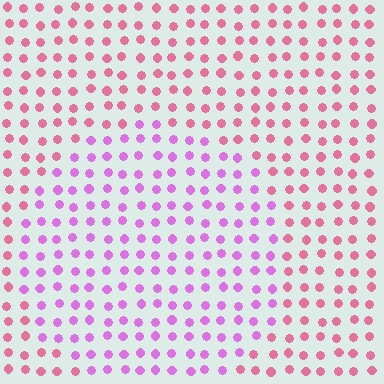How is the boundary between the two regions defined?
The boundary is defined purely by a slight shift in hue (about 41 degrees). Spacing, size, and orientation are identical on both sides.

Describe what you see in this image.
The image is filled with small pink elements in a uniform arrangement. A circle-shaped region is visible where the elements are tinted to a slightly different hue, forming a subtle color boundary.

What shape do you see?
I see a circle.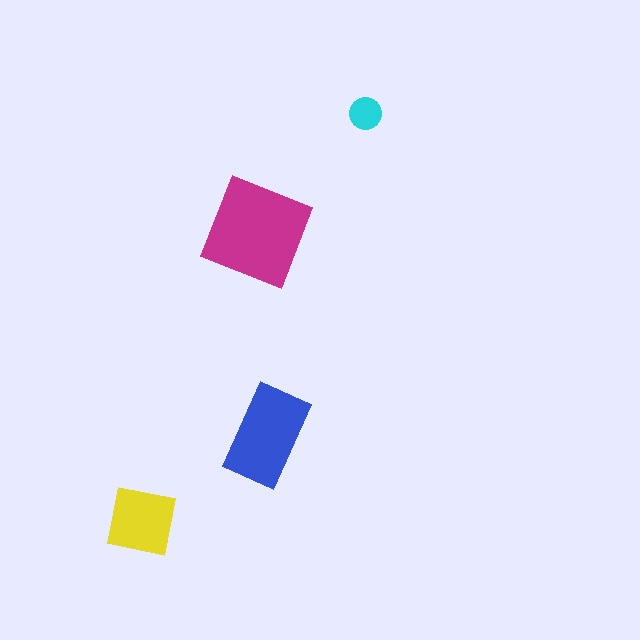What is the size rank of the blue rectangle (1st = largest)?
2nd.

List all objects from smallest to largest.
The cyan circle, the yellow square, the blue rectangle, the magenta diamond.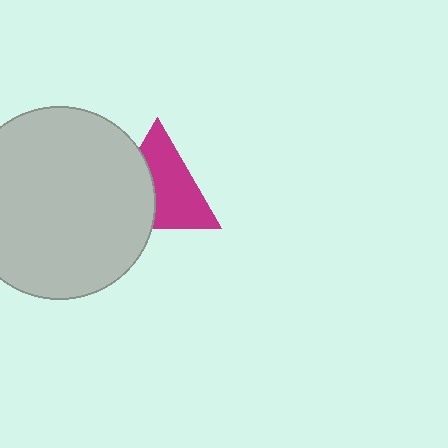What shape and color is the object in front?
The object in front is a light gray circle.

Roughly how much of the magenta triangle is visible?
About half of it is visible (roughly 60%).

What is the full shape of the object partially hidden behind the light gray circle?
The partially hidden object is a magenta triangle.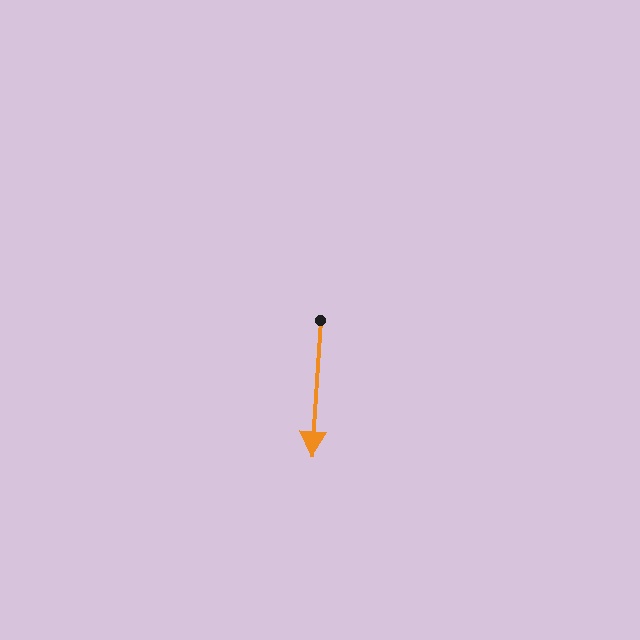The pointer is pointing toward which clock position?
Roughly 6 o'clock.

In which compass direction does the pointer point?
South.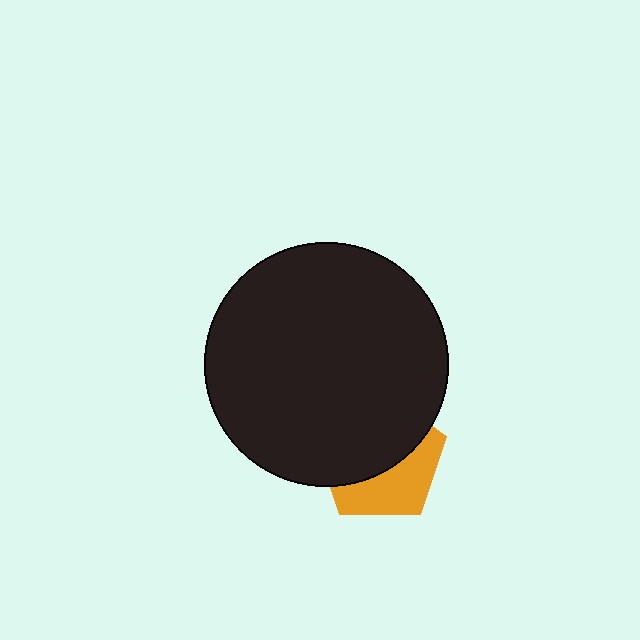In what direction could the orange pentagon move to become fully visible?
The orange pentagon could move down. That would shift it out from behind the black circle entirely.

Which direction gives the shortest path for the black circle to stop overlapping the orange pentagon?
Moving up gives the shortest separation.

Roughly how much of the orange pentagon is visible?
A small part of it is visible (roughly 41%).